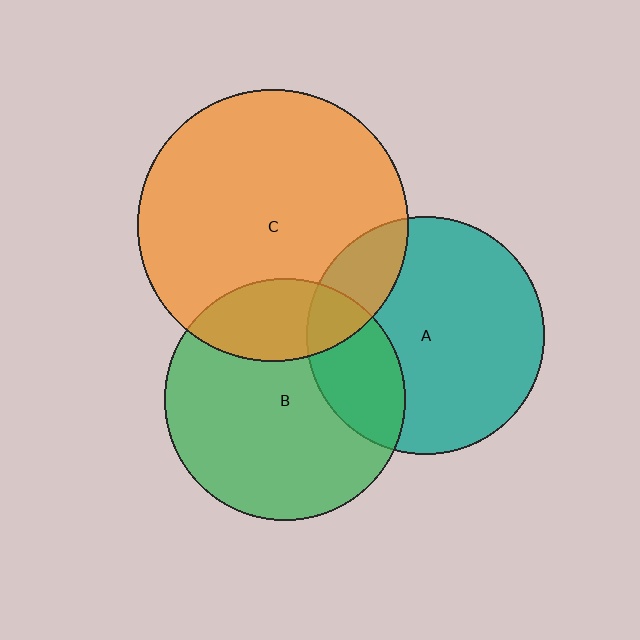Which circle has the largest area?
Circle C (orange).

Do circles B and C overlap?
Yes.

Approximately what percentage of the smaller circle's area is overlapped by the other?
Approximately 25%.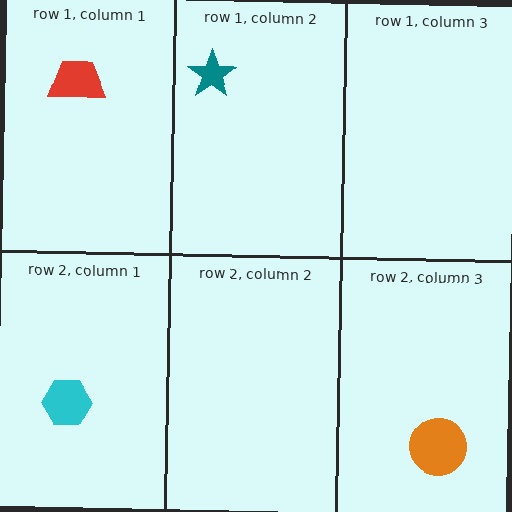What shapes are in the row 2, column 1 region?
The cyan hexagon.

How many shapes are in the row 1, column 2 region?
1.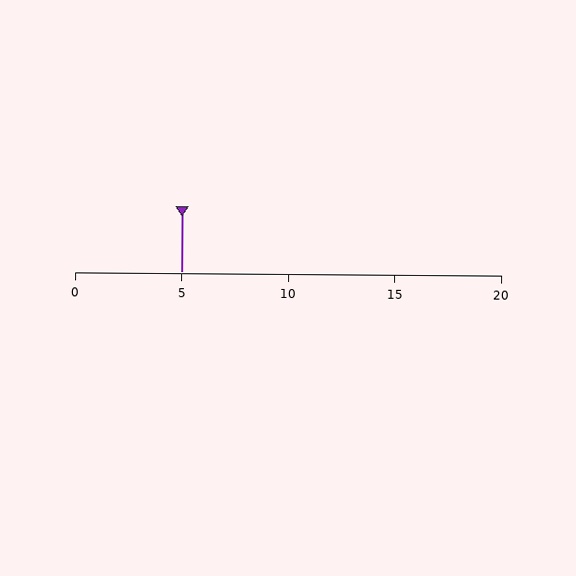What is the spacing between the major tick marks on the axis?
The major ticks are spaced 5 apart.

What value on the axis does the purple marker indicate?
The marker indicates approximately 5.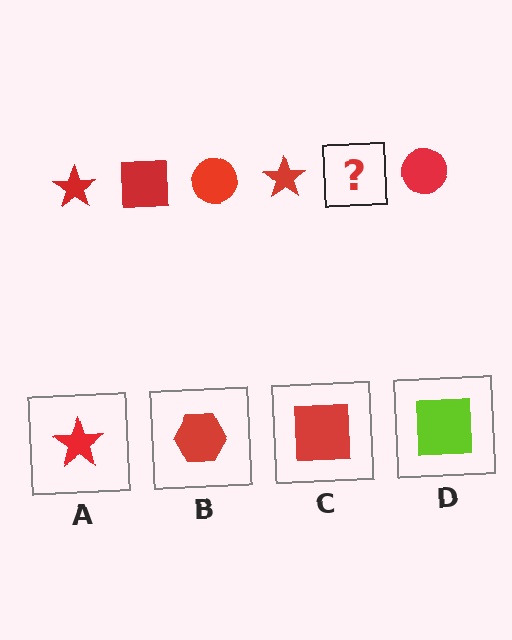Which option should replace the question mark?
Option C.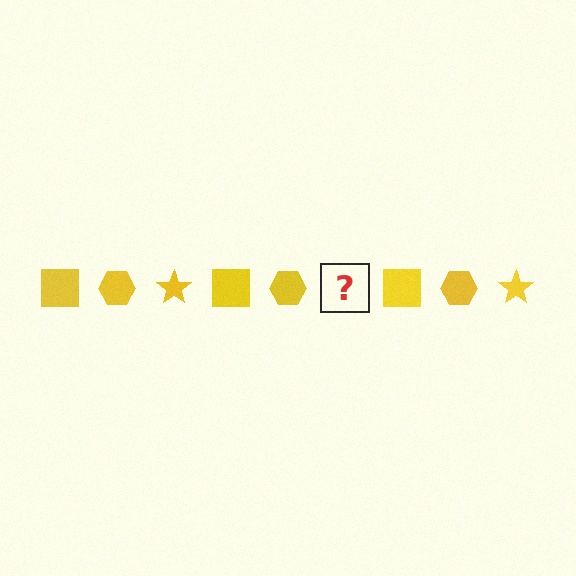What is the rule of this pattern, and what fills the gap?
The rule is that the pattern cycles through square, hexagon, star shapes in yellow. The gap should be filled with a yellow star.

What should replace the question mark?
The question mark should be replaced with a yellow star.